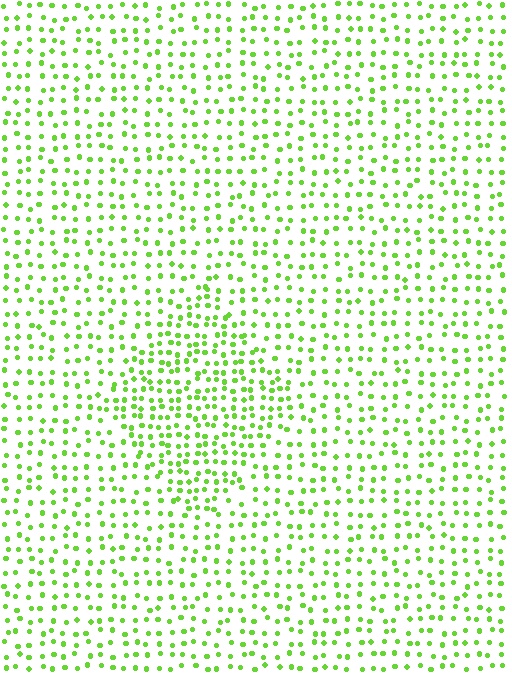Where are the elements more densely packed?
The elements are more densely packed inside the diamond boundary.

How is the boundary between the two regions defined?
The boundary is defined by a change in element density (approximately 1.7x ratio). All elements are the same color, size, and shape.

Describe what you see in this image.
The image contains small lime elements arranged at two different densities. A diamond-shaped region is visible where the elements are more densely packed than the surrounding area.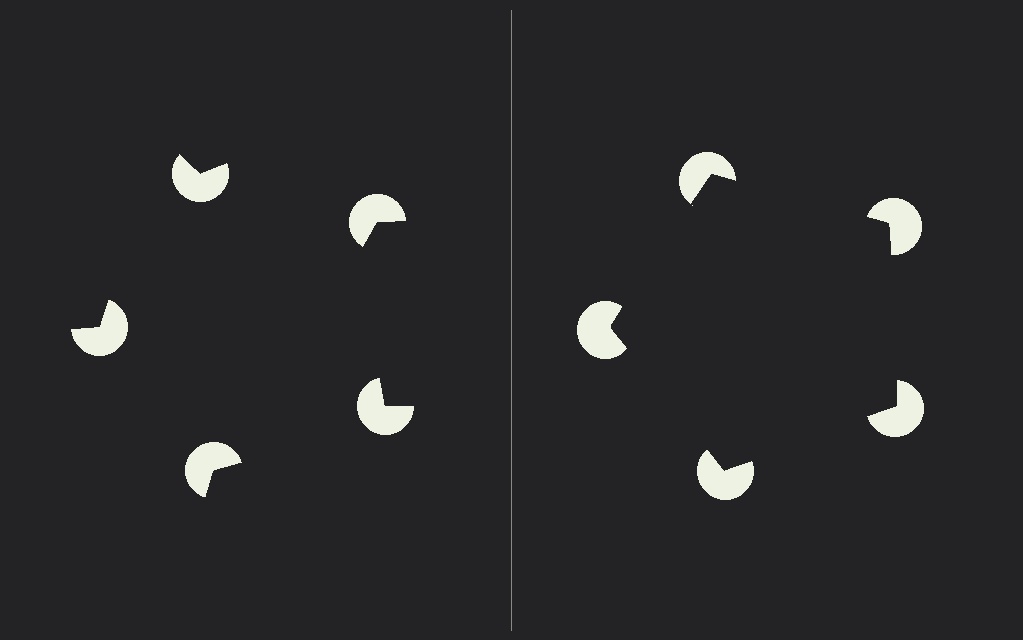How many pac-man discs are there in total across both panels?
10 — 5 on each side.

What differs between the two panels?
The pac-man discs are positioned identically on both sides; only the wedge orientations differ. On the right they align to a pentagon; on the left they are misaligned.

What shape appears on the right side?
An illusory pentagon.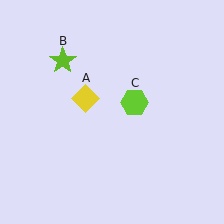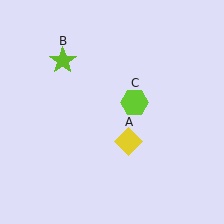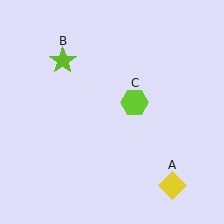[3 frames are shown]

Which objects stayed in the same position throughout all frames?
Lime star (object B) and lime hexagon (object C) remained stationary.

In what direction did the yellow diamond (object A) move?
The yellow diamond (object A) moved down and to the right.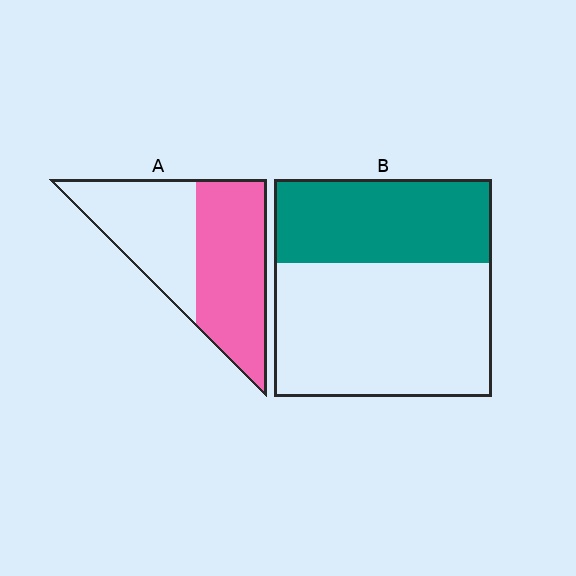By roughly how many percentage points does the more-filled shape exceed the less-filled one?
By roughly 15 percentage points (A over B).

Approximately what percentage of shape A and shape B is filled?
A is approximately 55% and B is approximately 40%.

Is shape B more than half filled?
No.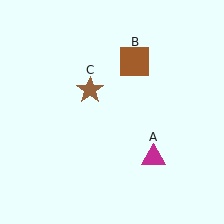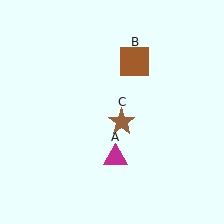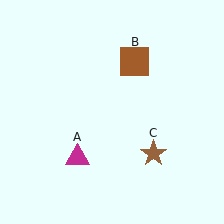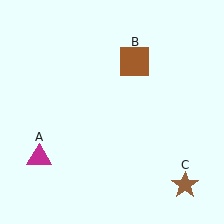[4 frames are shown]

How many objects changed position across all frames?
2 objects changed position: magenta triangle (object A), brown star (object C).